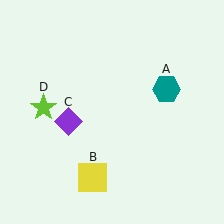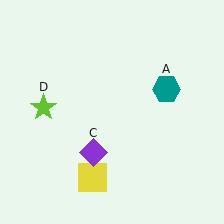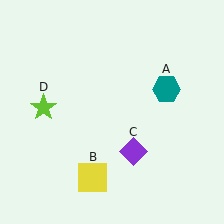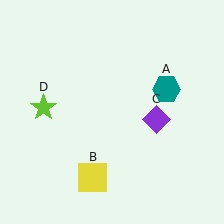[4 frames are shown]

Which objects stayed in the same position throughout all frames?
Teal hexagon (object A) and yellow square (object B) and lime star (object D) remained stationary.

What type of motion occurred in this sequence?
The purple diamond (object C) rotated counterclockwise around the center of the scene.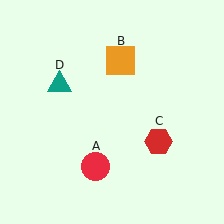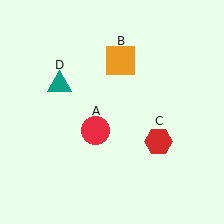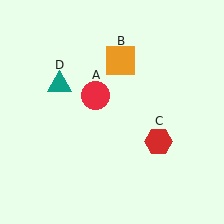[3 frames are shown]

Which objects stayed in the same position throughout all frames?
Orange square (object B) and red hexagon (object C) and teal triangle (object D) remained stationary.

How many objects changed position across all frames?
1 object changed position: red circle (object A).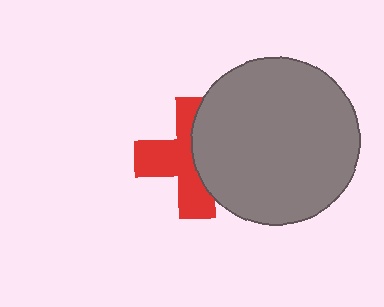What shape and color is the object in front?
The object in front is a gray circle.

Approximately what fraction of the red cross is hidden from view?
Roughly 43% of the red cross is hidden behind the gray circle.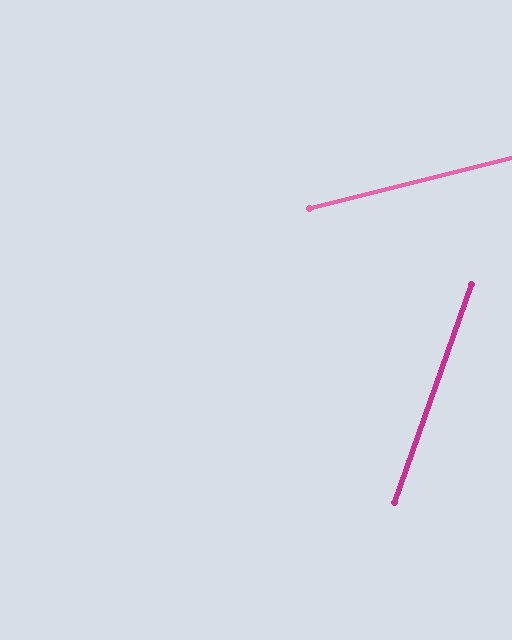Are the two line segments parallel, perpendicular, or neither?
Neither parallel nor perpendicular — they differ by about 56°.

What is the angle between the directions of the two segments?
Approximately 56 degrees.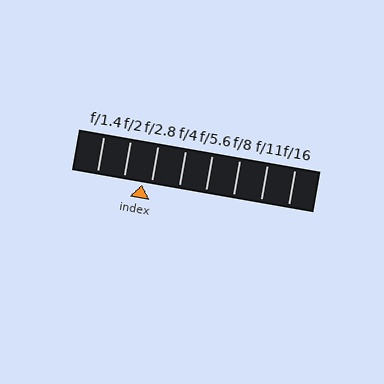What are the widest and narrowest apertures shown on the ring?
The widest aperture shown is f/1.4 and the narrowest is f/16.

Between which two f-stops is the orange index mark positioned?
The index mark is between f/2 and f/2.8.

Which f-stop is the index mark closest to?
The index mark is closest to f/2.8.